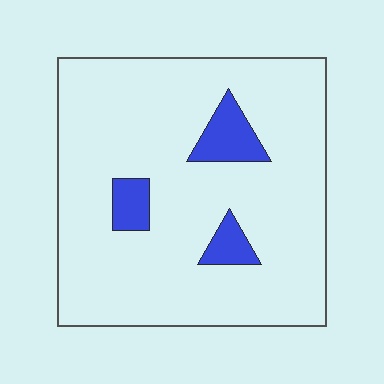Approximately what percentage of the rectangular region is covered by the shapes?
Approximately 10%.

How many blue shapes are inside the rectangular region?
3.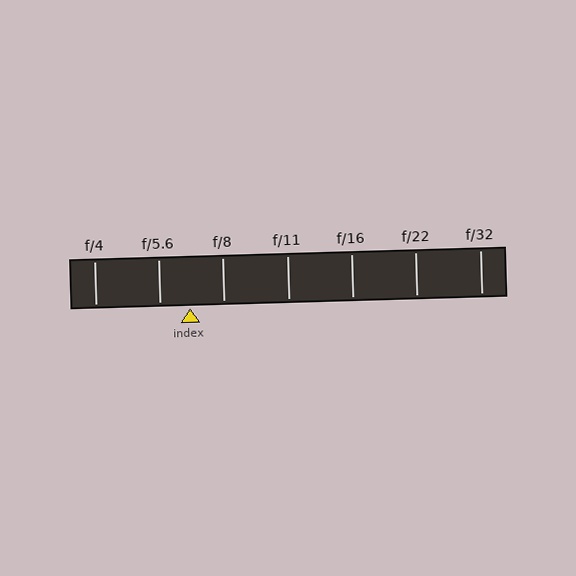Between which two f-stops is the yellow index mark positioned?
The index mark is between f/5.6 and f/8.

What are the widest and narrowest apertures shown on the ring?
The widest aperture shown is f/4 and the narrowest is f/32.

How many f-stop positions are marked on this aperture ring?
There are 7 f-stop positions marked.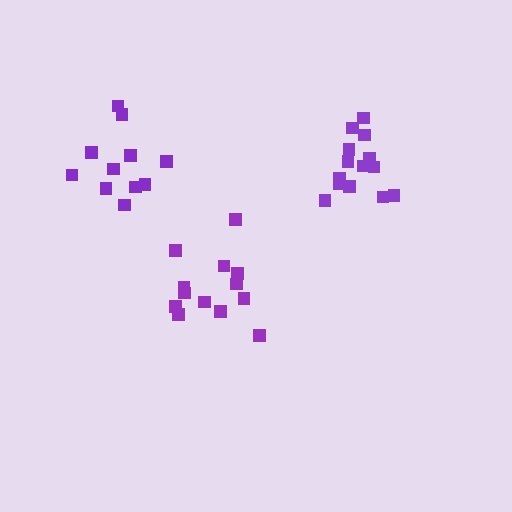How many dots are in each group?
Group 1: 14 dots, Group 2: 11 dots, Group 3: 13 dots (38 total).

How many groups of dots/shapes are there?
There are 3 groups.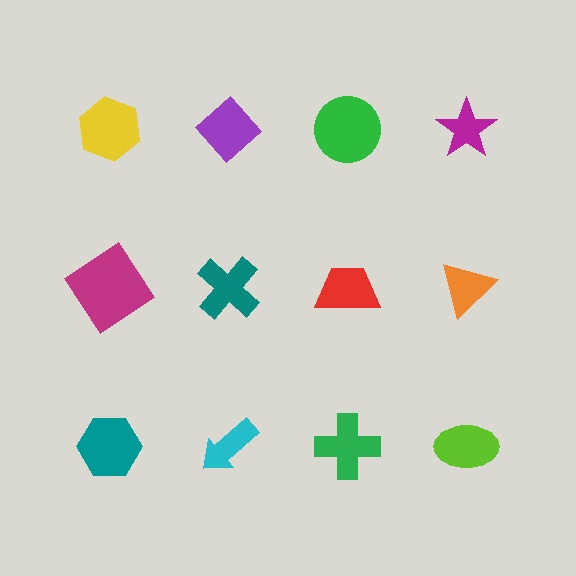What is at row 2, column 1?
A magenta diamond.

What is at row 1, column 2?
A purple diamond.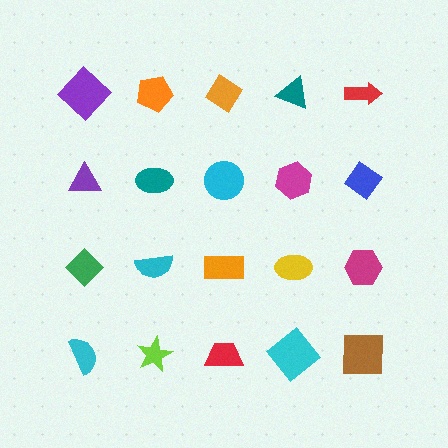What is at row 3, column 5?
A magenta hexagon.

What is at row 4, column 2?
A lime star.